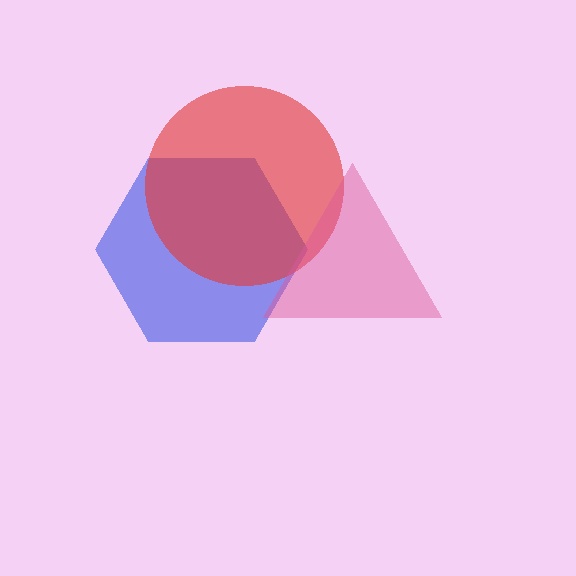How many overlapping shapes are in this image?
There are 3 overlapping shapes in the image.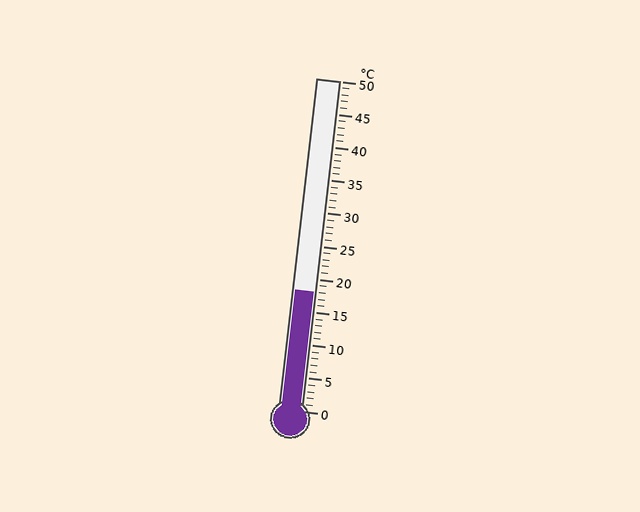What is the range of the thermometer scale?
The thermometer scale ranges from 0°C to 50°C.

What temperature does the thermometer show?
The thermometer shows approximately 18°C.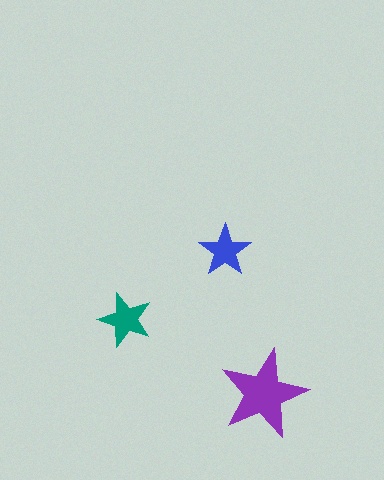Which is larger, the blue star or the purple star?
The purple one.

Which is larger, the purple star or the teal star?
The purple one.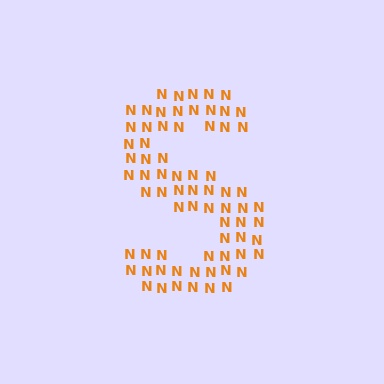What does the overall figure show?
The overall figure shows the letter S.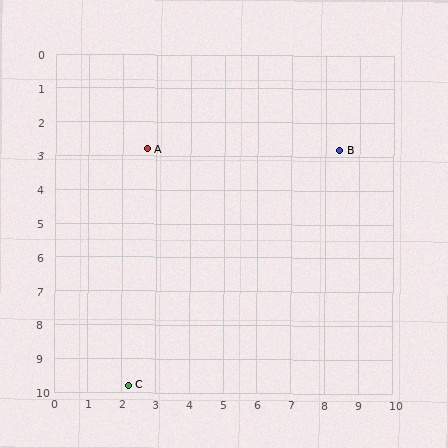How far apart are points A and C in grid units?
Points A and C are about 7.0 grid units apart.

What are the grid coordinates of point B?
Point B is at approximately (8.4, 2.8).